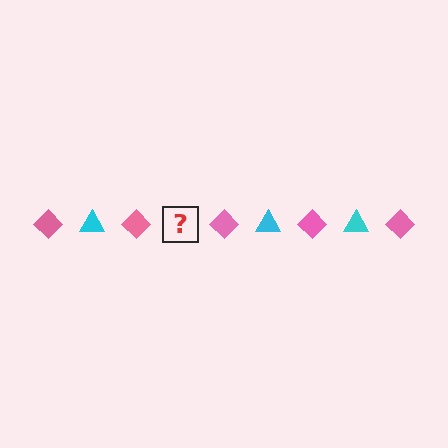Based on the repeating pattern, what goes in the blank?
The blank should be a cyan triangle.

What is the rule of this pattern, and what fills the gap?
The rule is that the pattern alternates between pink diamond and cyan triangle. The gap should be filled with a cyan triangle.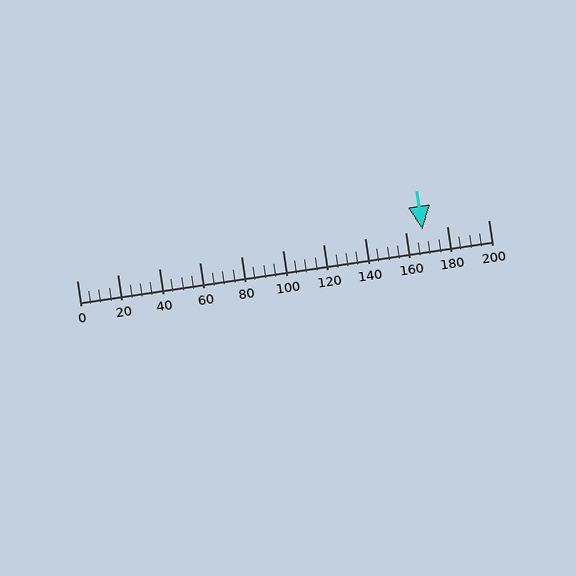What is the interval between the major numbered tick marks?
The major tick marks are spaced 20 units apart.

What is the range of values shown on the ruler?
The ruler shows values from 0 to 200.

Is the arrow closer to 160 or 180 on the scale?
The arrow is closer to 160.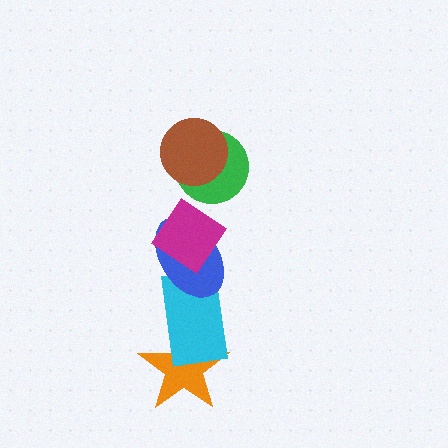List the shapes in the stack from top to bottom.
From top to bottom: the brown circle, the green circle, the magenta diamond, the blue ellipse, the cyan rectangle, the orange star.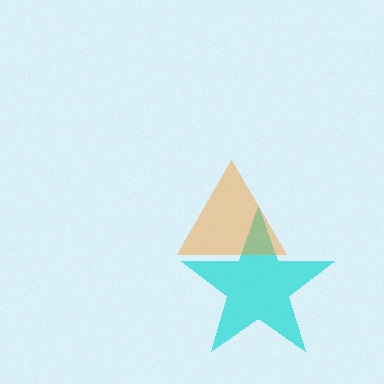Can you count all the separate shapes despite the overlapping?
Yes, there are 2 separate shapes.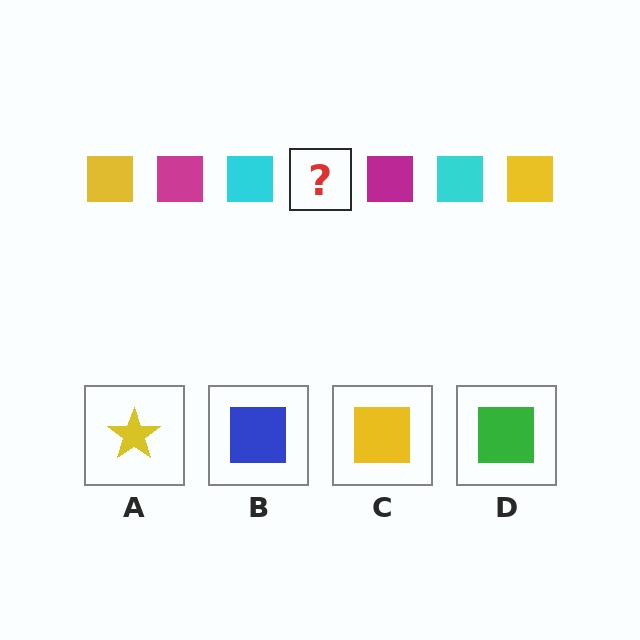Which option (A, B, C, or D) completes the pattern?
C.